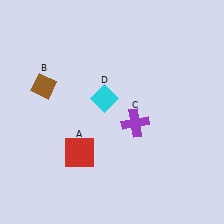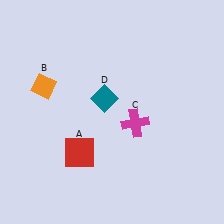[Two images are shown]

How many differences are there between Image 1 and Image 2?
There are 3 differences between the two images.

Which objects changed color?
B changed from brown to orange. C changed from purple to magenta. D changed from cyan to teal.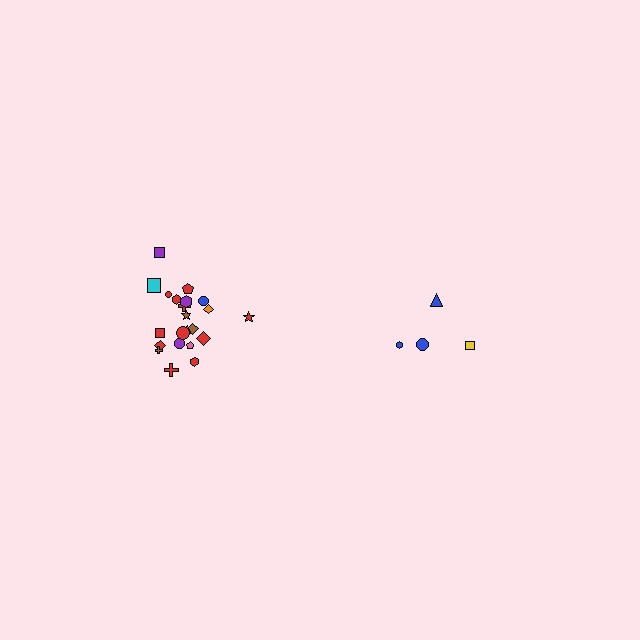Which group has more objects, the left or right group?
The left group.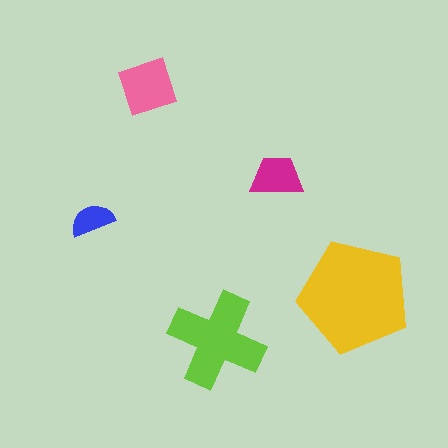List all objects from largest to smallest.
The yellow pentagon, the lime cross, the pink diamond, the magenta trapezoid, the blue semicircle.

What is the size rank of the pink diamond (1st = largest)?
3rd.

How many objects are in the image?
There are 5 objects in the image.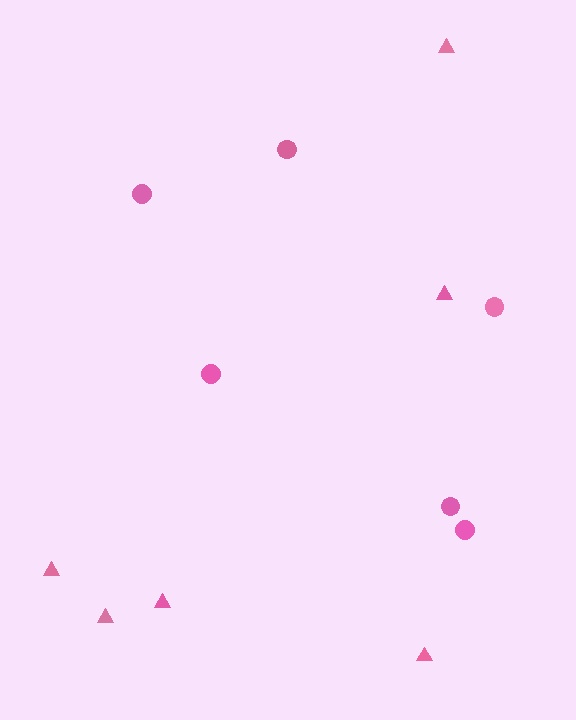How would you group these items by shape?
There are 2 groups: one group of circles (6) and one group of triangles (6).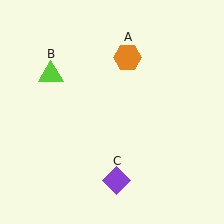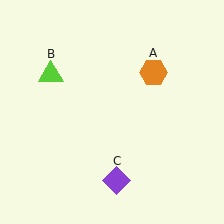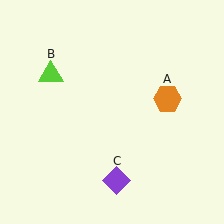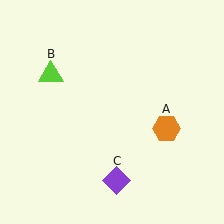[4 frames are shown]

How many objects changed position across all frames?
1 object changed position: orange hexagon (object A).